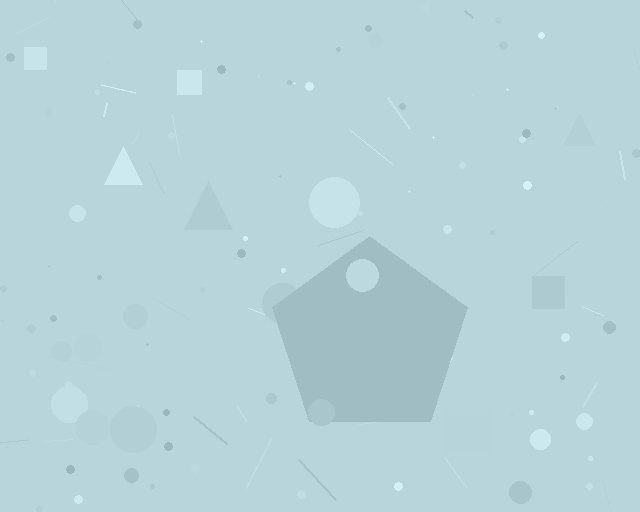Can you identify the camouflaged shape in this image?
The camouflaged shape is a pentagon.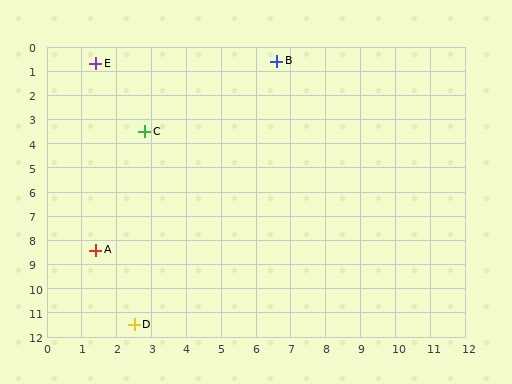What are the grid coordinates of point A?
Point A is at approximately (1.4, 8.4).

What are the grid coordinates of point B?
Point B is at approximately (6.6, 0.6).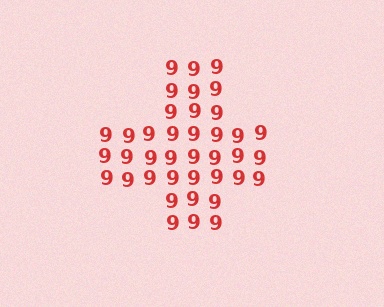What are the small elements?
The small elements are digit 9's.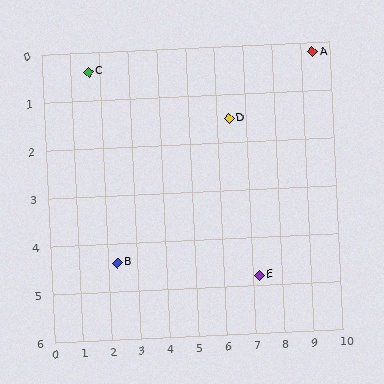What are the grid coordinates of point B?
Point B is at approximately (2.3, 4.4).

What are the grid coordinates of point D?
Point D is at approximately (6.4, 1.5).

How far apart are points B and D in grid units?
Points B and D are about 5.0 grid units apart.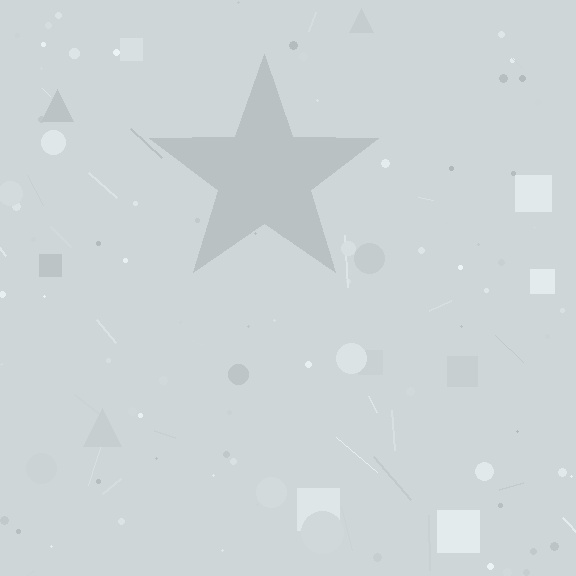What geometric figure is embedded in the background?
A star is embedded in the background.